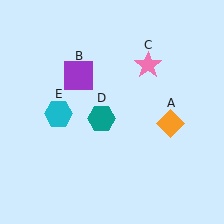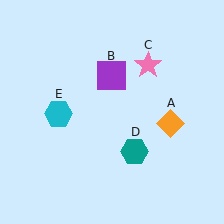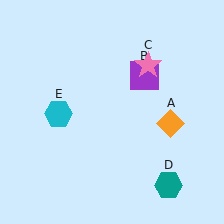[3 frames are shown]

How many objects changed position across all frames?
2 objects changed position: purple square (object B), teal hexagon (object D).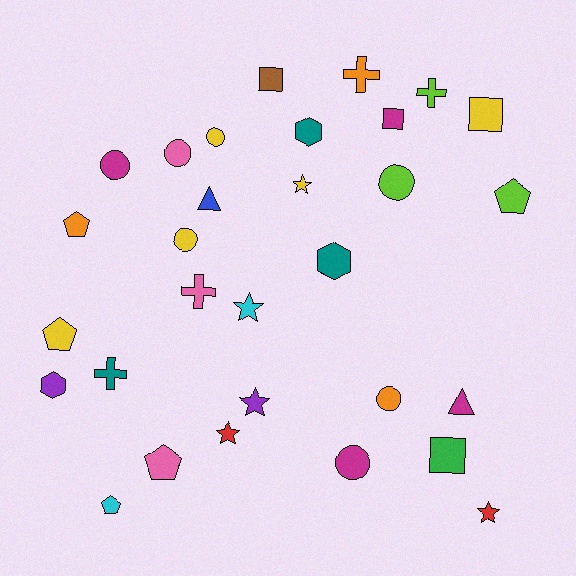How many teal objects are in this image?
There are 3 teal objects.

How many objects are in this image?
There are 30 objects.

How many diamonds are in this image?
There are no diamonds.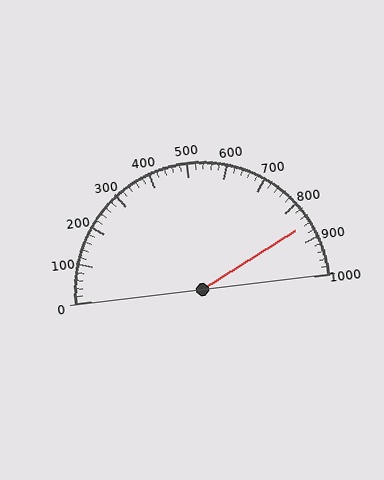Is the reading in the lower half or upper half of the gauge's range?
The reading is in the upper half of the range (0 to 1000).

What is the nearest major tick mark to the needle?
The nearest major tick mark is 900.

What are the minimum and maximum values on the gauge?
The gauge ranges from 0 to 1000.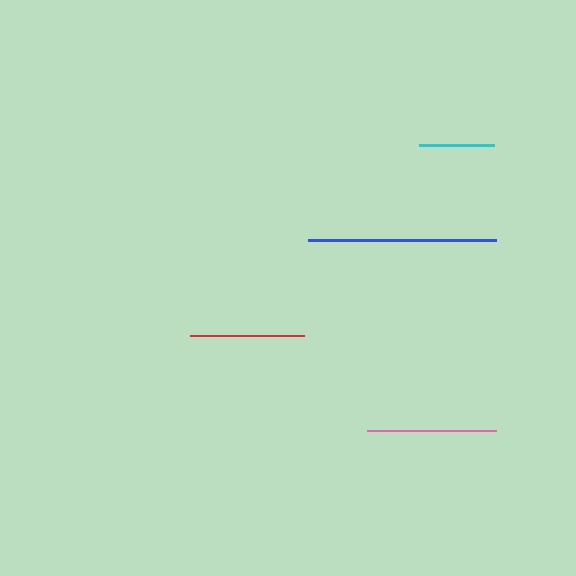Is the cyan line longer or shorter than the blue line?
The blue line is longer than the cyan line.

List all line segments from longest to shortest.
From longest to shortest: blue, pink, red, cyan.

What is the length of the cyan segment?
The cyan segment is approximately 75 pixels long.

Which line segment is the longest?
The blue line is the longest at approximately 188 pixels.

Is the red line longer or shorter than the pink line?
The pink line is longer than the red line.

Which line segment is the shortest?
The cyan line is the shortest at approximately 75 pixels.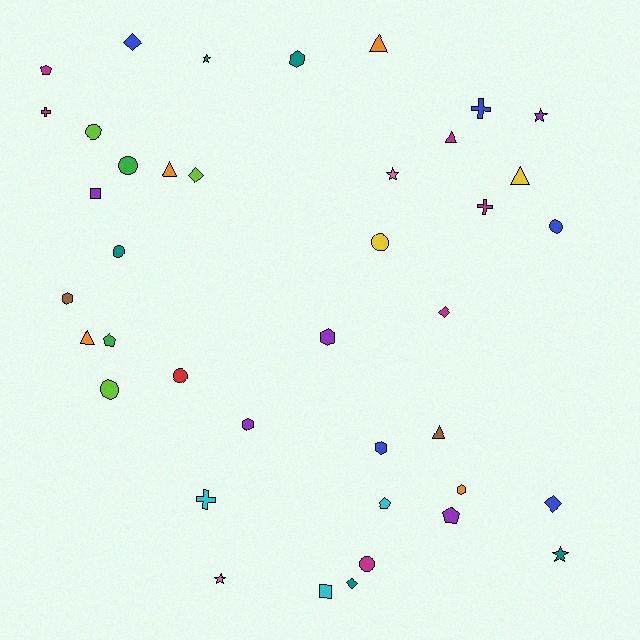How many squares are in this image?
There are 2 squares.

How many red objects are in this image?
There is 1 red object.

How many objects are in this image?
There are 40 objects.